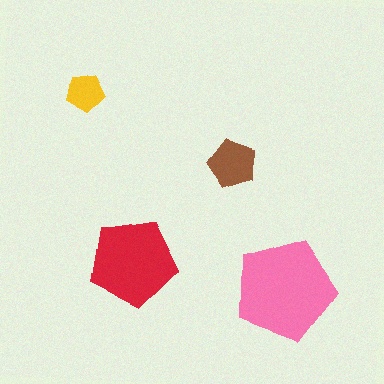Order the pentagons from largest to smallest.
the pink one, the red one, the brown one, the yellow one.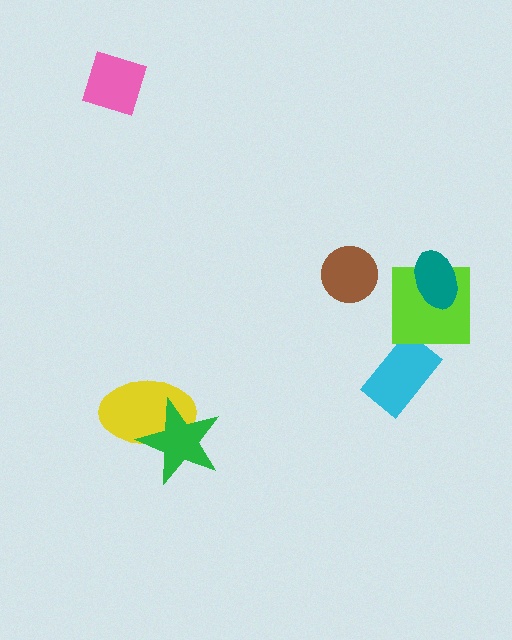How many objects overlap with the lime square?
1 object overlaps with the lime square.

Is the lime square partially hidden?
Yes, it is partially covered by another shape.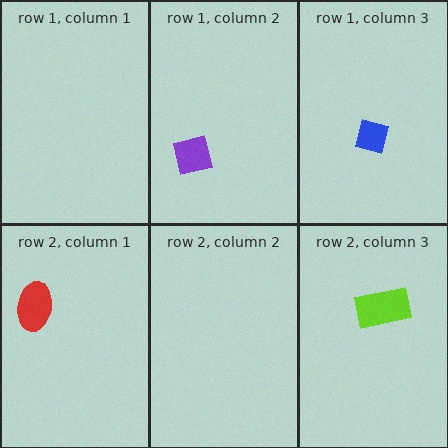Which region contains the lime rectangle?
The row 2, column 3 region.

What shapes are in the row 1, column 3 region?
The blue square.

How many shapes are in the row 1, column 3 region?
1.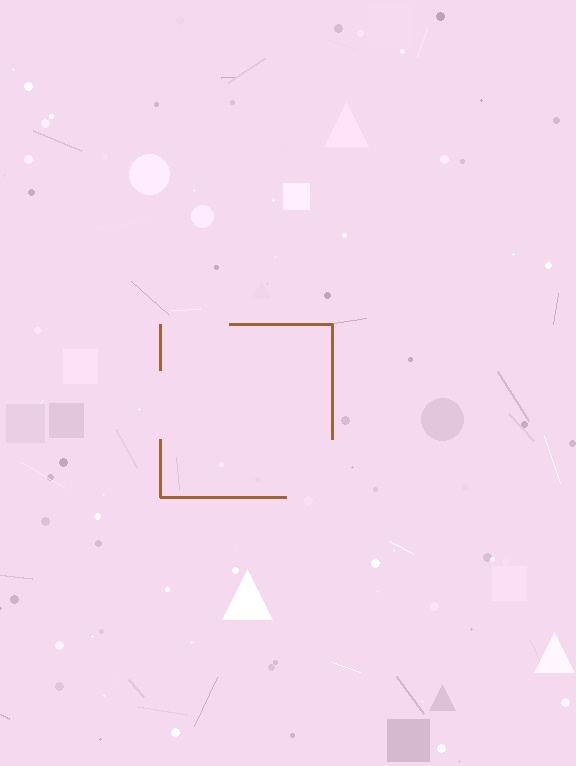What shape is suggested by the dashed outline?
The dashed outline suggests a square.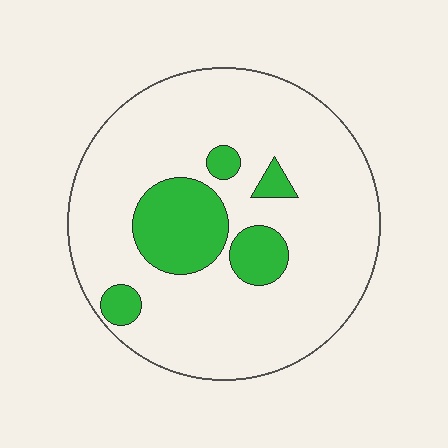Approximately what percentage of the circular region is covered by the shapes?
Approximately 20%.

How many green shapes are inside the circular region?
5.